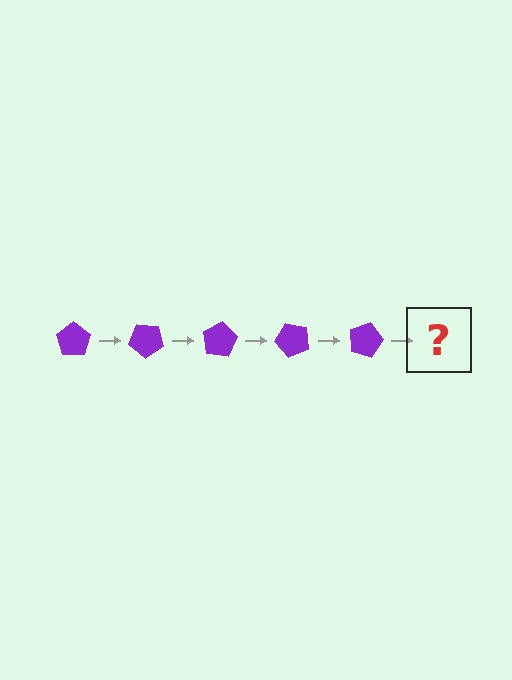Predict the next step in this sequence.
The next step is a purple pentagon rotated 200 degrees.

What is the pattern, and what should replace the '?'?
The pattern is that the pentagon rotates 40 degrees each step. The '?' should be a purple pentagon rotated 200 degrees.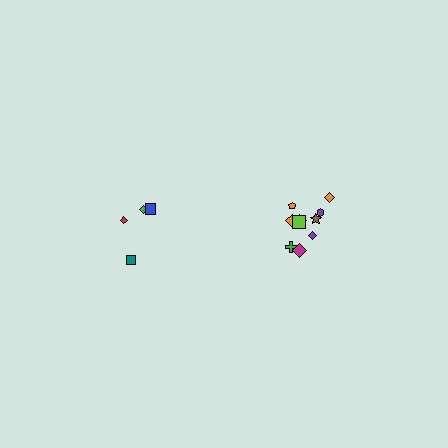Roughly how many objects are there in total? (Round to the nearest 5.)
Roughly 15 objects in total.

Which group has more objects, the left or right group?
The right group.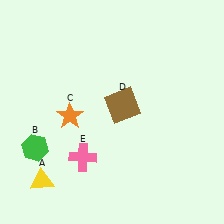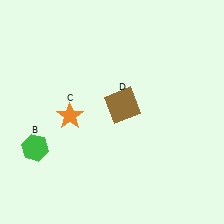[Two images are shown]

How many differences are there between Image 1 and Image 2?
There are 2 differences between the two images.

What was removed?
The yellow triangle (A), the pink cross (E) were removed in Image 2.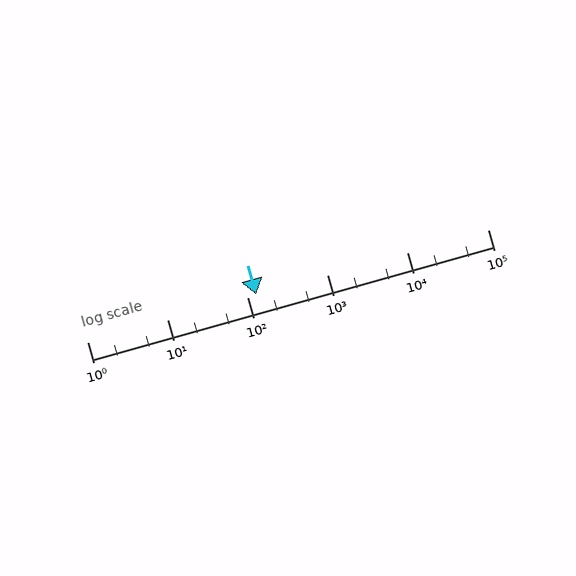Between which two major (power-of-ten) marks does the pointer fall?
The pointer is between 100 and 1000.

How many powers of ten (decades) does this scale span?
The scale spans 5 decades, from 1 to 100000.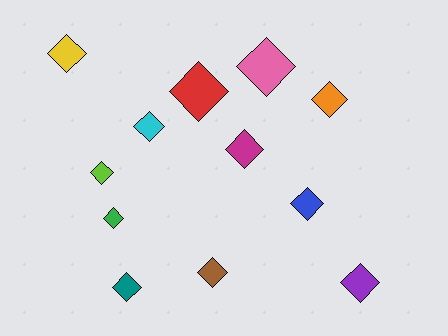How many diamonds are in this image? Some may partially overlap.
There are 12 diamonds.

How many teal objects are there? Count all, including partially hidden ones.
There is 1 teal object.